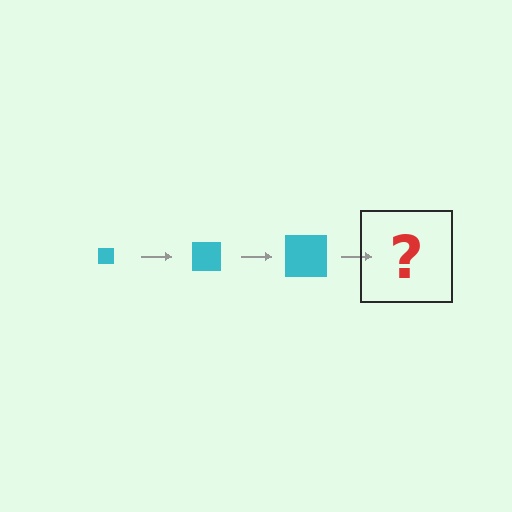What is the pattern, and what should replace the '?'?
The pattern is that the square gets progressively larger each step. The '?' should be a cyan square, larger than the previous one.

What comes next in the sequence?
The next element should be a cyan square, larger than the previous one.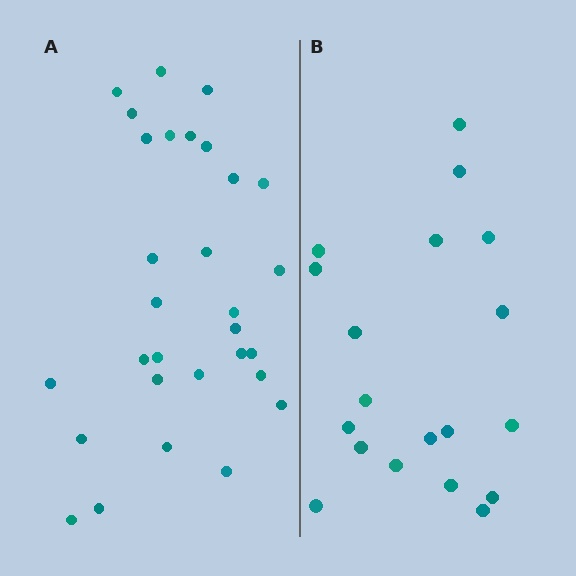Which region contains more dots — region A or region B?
Region A (the left region) has more dots.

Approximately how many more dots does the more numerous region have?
Region A has roughly 12 or so more dots than region B.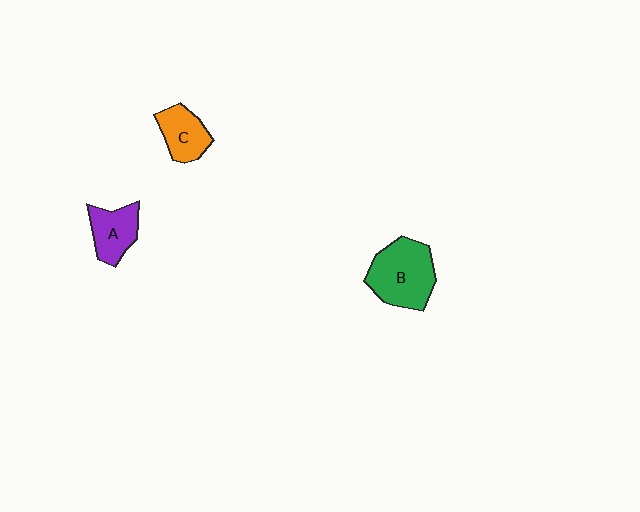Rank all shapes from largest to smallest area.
From largest to smallest: B (green), A (purple), C (orange).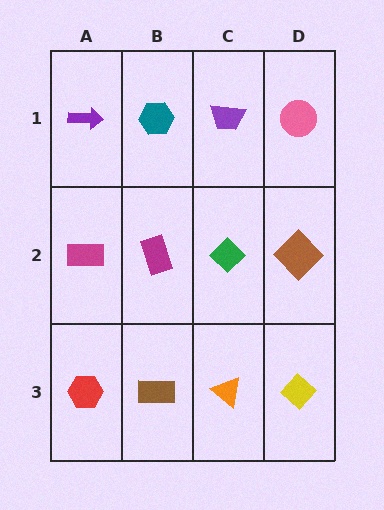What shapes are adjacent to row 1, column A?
A magenta rectangle (row 2, column A), a teal hexagon (row 1, column B).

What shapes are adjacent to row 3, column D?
A brown diamond (row 2, column D), an orange triangle (row 3, column C).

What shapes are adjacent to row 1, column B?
A magenta rectangle (row 2, column B), a purple arrow (row 1, column A), a purple trapezoid (row 1, column C).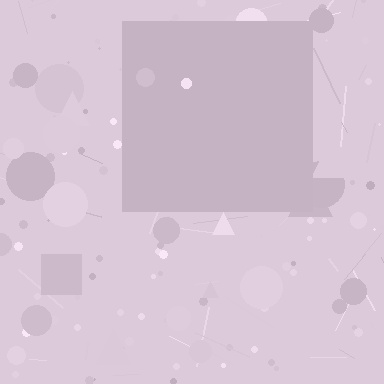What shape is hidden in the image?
A square is hidden in the image.